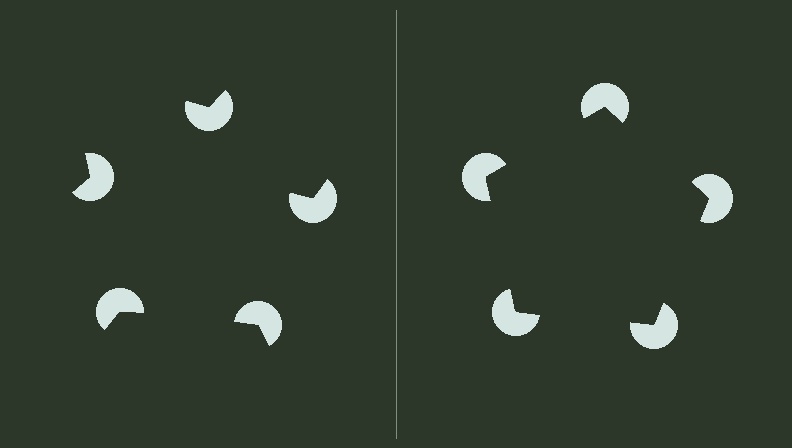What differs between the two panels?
The pac-man discs are positioned identically on both sides; only the wedge orientations differ. On the right they align to a pentagon; on the left they are misaligned.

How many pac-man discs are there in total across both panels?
10 — 5 on each side.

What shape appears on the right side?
An illusory pentagon.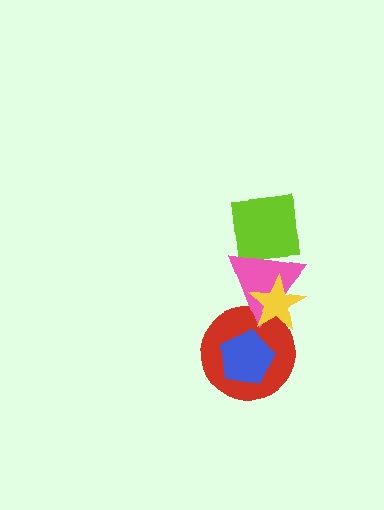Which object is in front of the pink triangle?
The yellow star is in front of the pink triangle.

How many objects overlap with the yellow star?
2 objects overlap with the yellow star.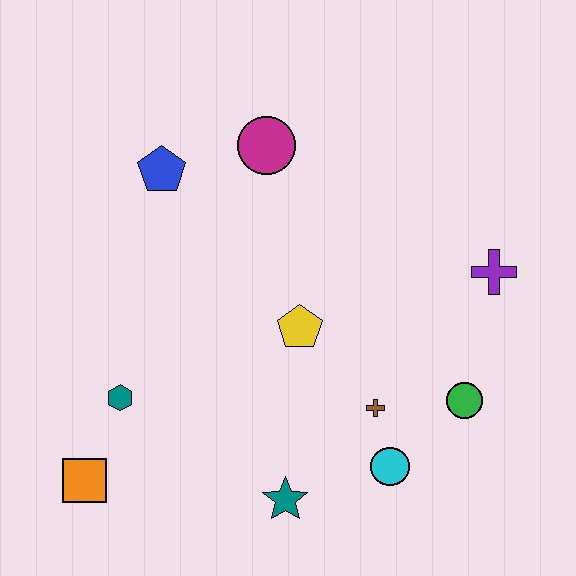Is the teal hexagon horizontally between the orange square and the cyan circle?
Yes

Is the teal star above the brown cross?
No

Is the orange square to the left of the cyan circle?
Yes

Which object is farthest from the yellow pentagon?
The orange square is farthest from the yellow pentagon.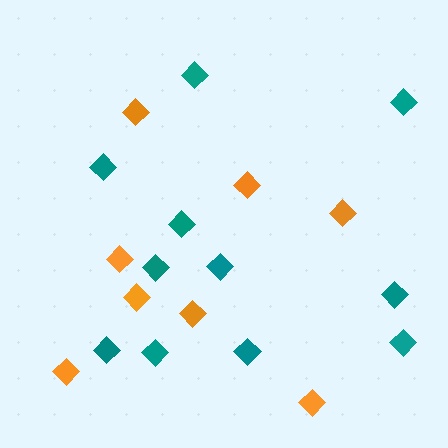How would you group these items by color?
There are 2 groups: one group of teal diamonds (11) and one group of orange diamonds (8).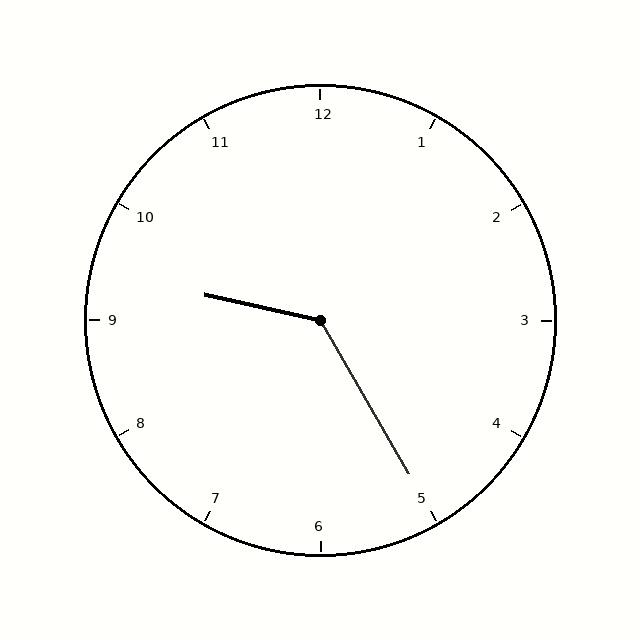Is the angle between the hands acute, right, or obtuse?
It is obtuse.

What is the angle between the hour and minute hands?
Approximately 132 degrees.